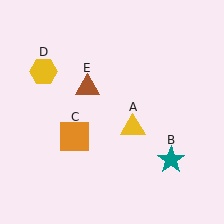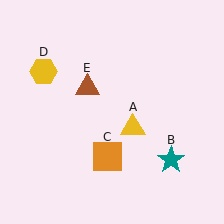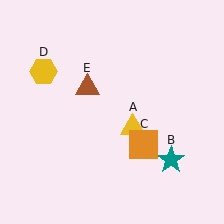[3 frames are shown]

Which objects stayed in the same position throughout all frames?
Yellow triangle (object A) and teal star (object B) and yellow hexagon (object D) and brown triangle (object E) remained stationary.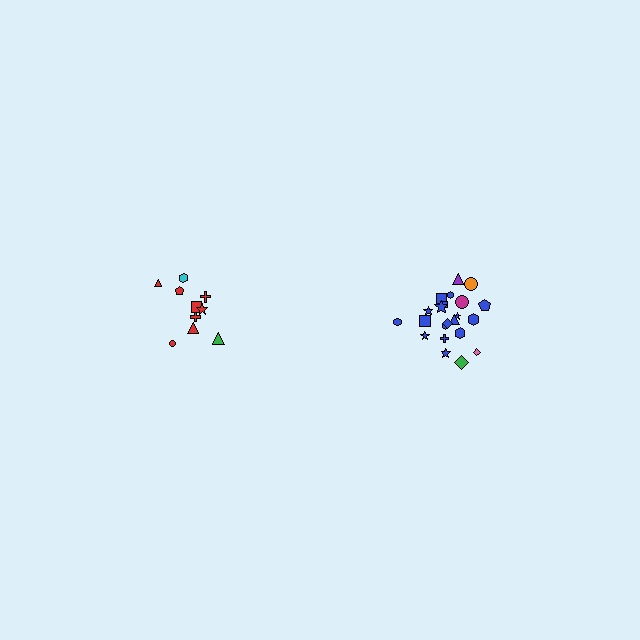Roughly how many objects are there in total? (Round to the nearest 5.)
Roughly 30 objects in total.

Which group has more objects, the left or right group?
The right group.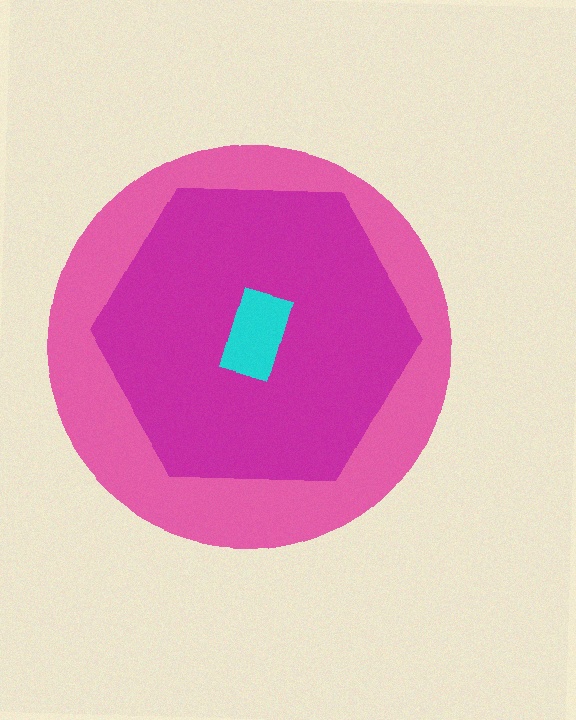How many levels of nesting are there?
3.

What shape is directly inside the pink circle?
The magenta hexagon.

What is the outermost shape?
The pink circle.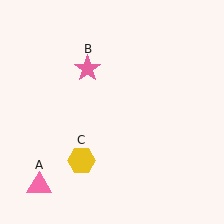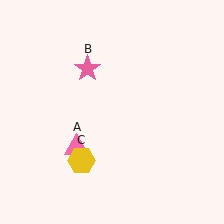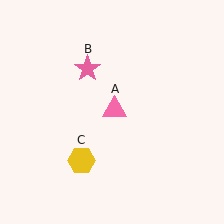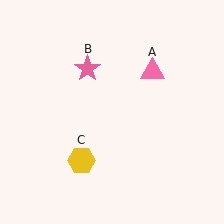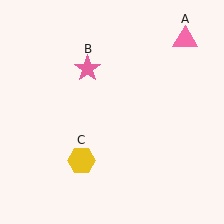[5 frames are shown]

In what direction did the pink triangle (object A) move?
The pink triangle (object A) moved up and to the right.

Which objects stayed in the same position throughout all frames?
Pink star (object B) and yellow hexagon (object C) remained stationary.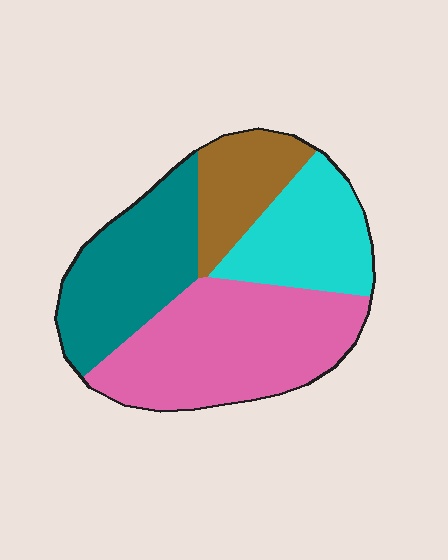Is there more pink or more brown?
Pink.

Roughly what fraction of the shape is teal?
Teal covers 26% of the shape.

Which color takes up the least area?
Brown, at roughly 15%.